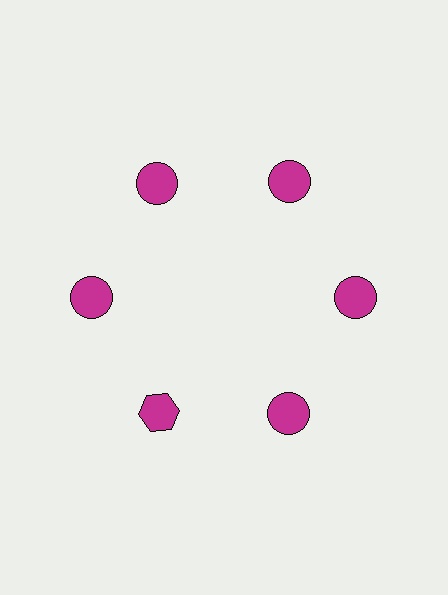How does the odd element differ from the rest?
It has a different shape: hexagon instead of circle.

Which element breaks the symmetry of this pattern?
The magenta hexagon at roughly the 7 o'clock position breaks the symmetry. All other shapes are magenta circles.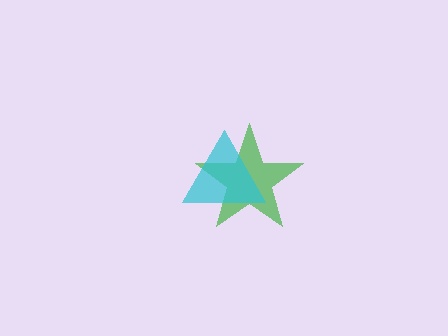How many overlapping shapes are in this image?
There are 2 overlapping shapes in the image.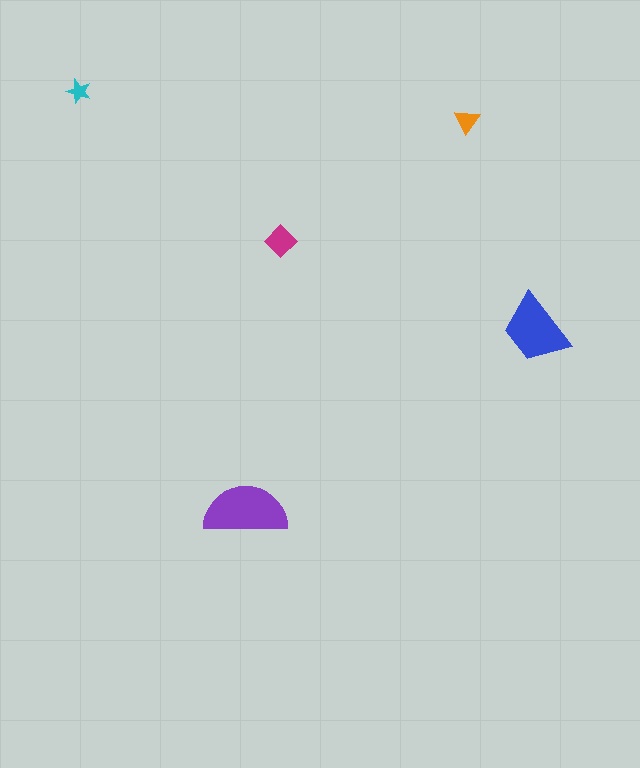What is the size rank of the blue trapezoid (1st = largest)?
2nd.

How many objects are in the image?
There are 5 objects in the image.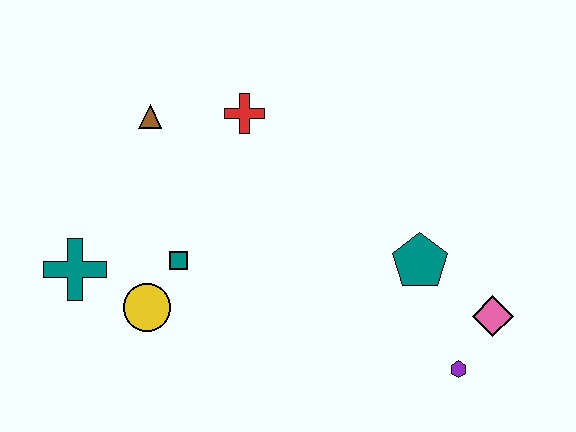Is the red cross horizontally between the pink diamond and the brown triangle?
Yes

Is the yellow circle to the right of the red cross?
No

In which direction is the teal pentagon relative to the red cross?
The teal pentagon is to the right of the red cross.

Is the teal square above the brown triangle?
No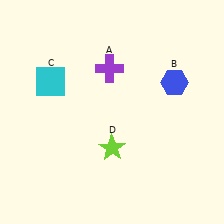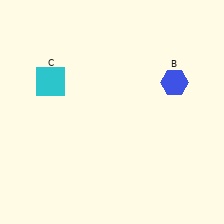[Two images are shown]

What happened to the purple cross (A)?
The purple cross (A) was removed in Image 2. It was in the top-left area of Image 1.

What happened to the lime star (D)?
The lime star (D) was removed in Image 2. It was in the bottom-right area of Image 1.